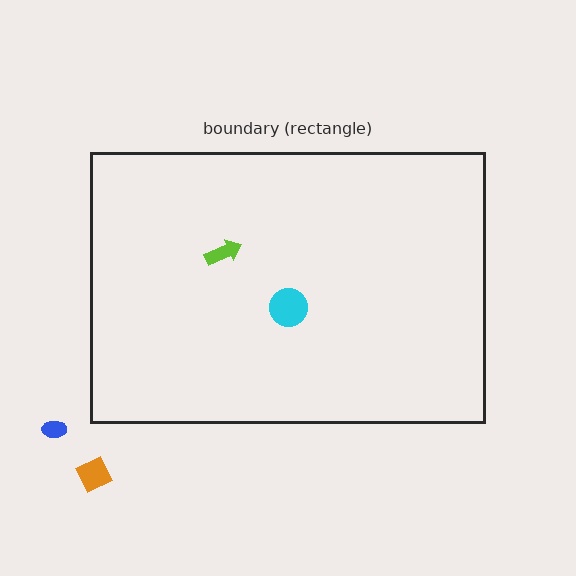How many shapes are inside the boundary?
2 inside, 2 outside.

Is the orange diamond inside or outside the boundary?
Outside.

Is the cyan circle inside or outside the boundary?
Inside.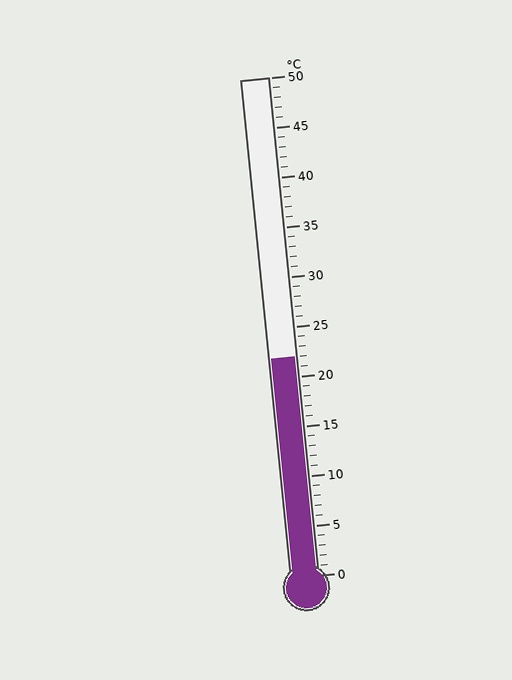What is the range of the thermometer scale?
The thermometer scale ranges from 0°C to 50°C.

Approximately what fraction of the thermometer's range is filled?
The thermometer is filled to approximately 45% of its range.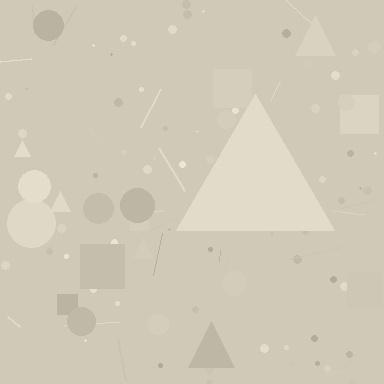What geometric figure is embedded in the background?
A triangle is embedded in the background.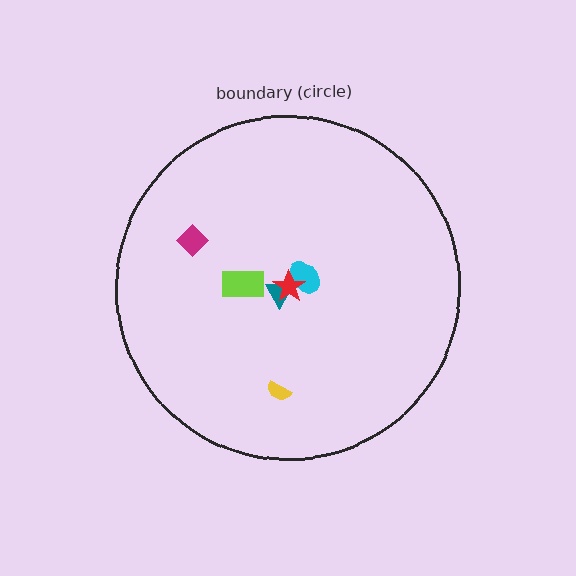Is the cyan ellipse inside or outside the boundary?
Inside.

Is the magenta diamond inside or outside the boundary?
Inside.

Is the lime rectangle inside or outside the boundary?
Inside.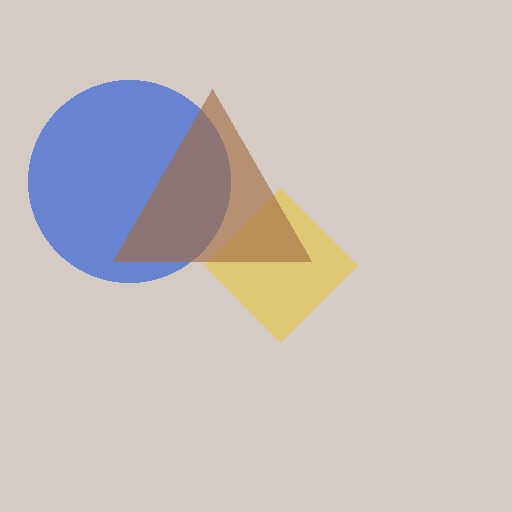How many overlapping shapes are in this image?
There are 3 overlapping shapes in the image.